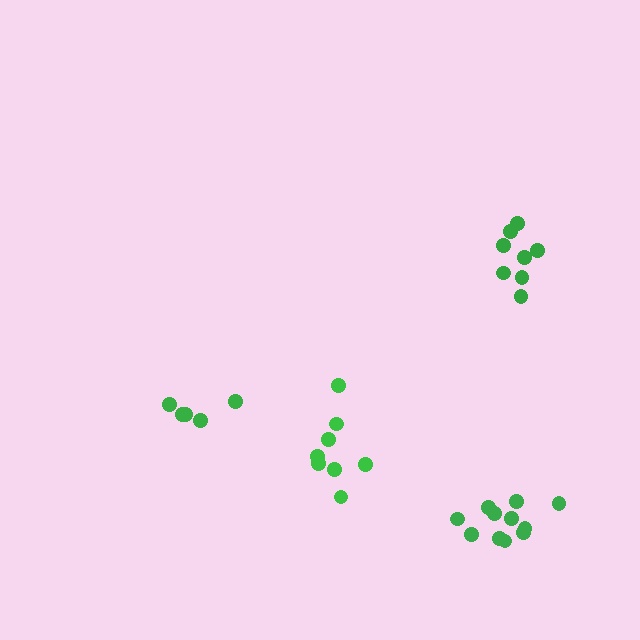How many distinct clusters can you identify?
There are 4 distinct clusters.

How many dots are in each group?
Group 1: 11 dots, Group 2: 5 dots, Group 3: 8 dots, Group 4: 8 dots (32 total).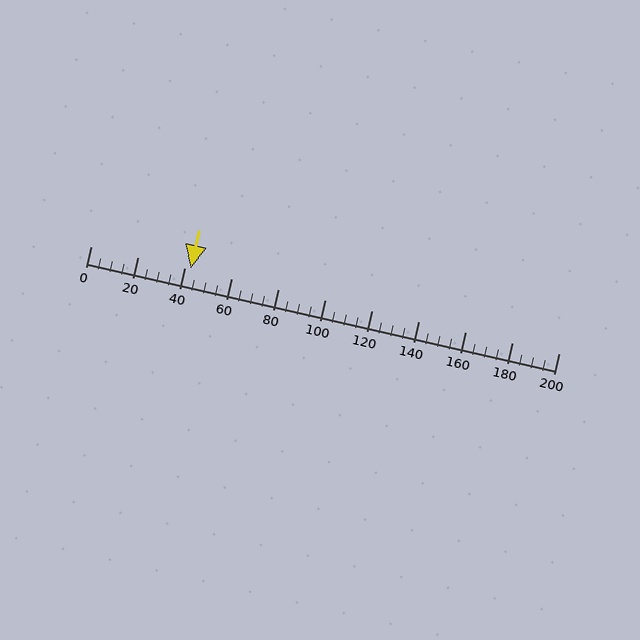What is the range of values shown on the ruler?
The ruler shows values from 0 to 200.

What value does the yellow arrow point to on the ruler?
The yellow arrow points to approximately 43.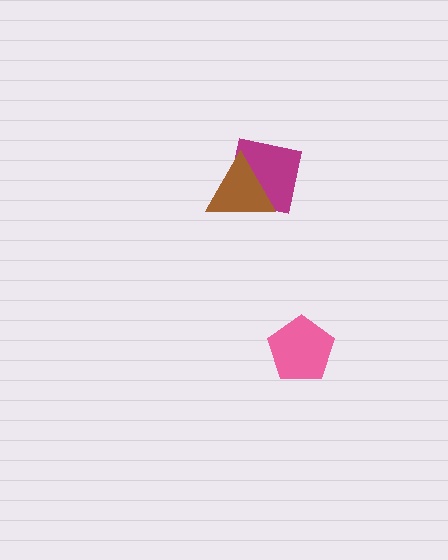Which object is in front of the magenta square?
The brown triangle is in front of the magenta square.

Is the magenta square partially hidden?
Yes, it is partially covered by another shape.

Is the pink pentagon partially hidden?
No, no other shape covers it.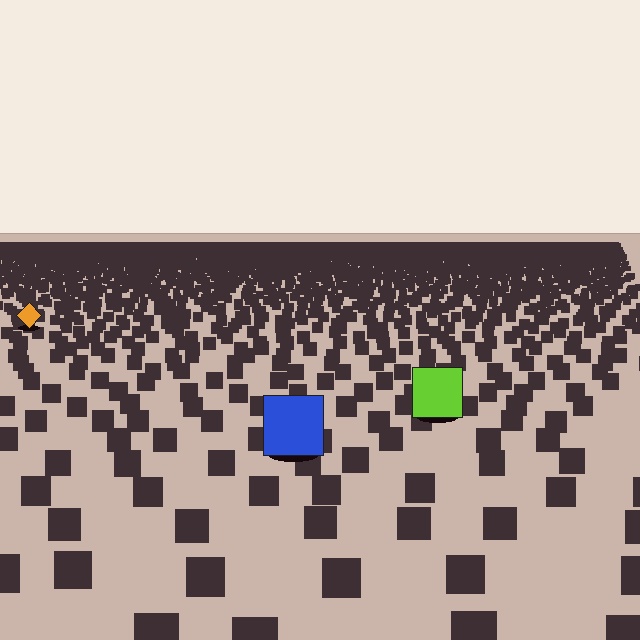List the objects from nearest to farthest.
From nearest to farthest: the blue square, the lime square, the orange diamond.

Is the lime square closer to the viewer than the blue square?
No. The blue square is closer — you can tell from the texture gradient: the ground texture is coarser near it.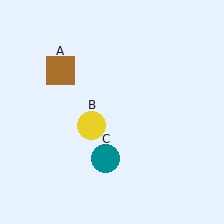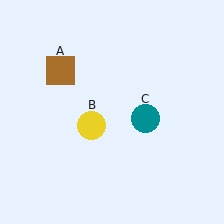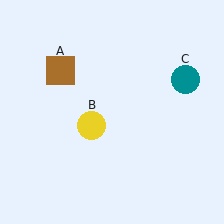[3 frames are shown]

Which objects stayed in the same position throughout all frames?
Brown square (object A) and yellow circle (object B) remained stationary.